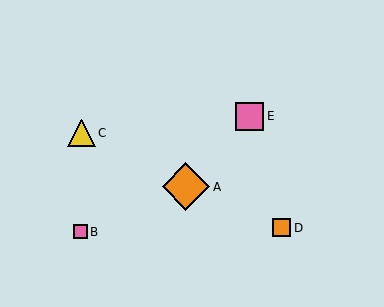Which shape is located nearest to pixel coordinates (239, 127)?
The pink square (labeled E) at (250, 116) is nearest to that location.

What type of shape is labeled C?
Shape C is a yellow triangle.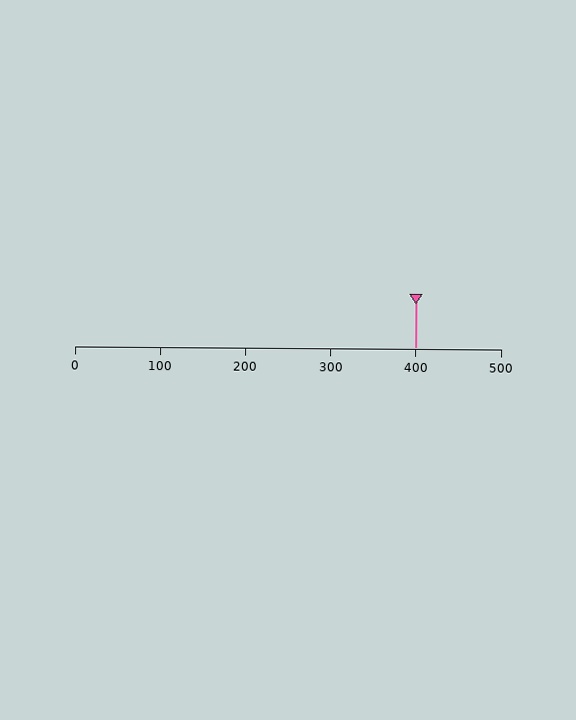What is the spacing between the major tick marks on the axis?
The major ticks are spaced 100 apart.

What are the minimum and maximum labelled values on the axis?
The axis runs from 0 to 500.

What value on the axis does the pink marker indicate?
The marker indicates approximately 400.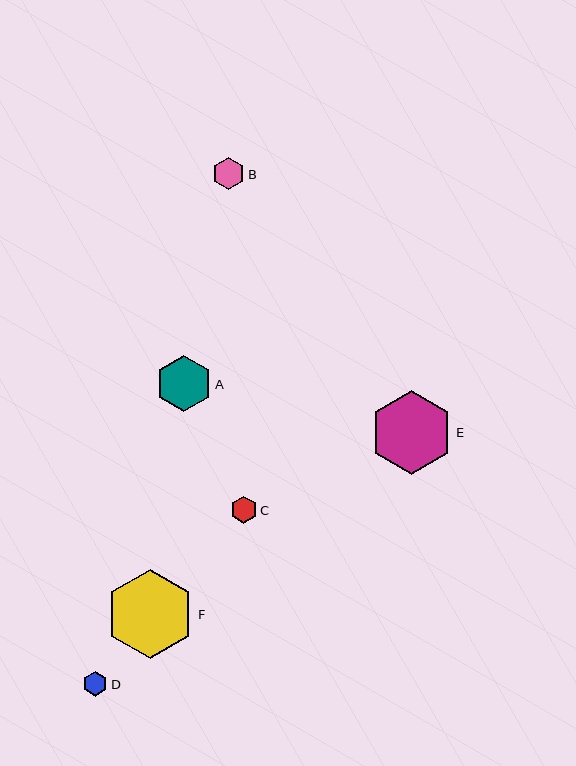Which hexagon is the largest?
Hexagon F is the largest with a size of approximately 90 pixels.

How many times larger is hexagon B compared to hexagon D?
Hexagon B is approximately 1.3 times the size of hexagon D.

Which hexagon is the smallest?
Hexagon D is the smallest with a size of approximately 25 pixels.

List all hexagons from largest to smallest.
From largest to smallest: F, E, A, B, C, D.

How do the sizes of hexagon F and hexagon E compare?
Hexagon F and hexagon E are approximately the same size.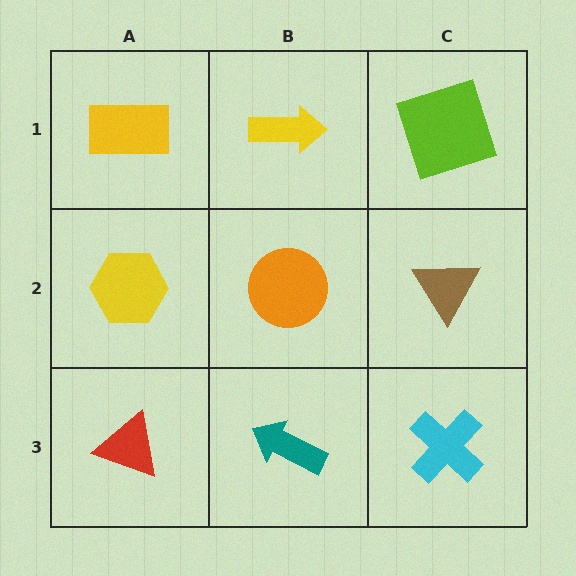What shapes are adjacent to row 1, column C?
A brown triangle (row 2, column C), a yellow arrow (row 1, column B).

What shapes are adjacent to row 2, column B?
A yellow arrow (row 1, column B), a teal arrow (row 3, column B), a yellow hexagon (row 2, column A), a brown triangle (row 2, column C).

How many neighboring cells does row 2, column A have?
3.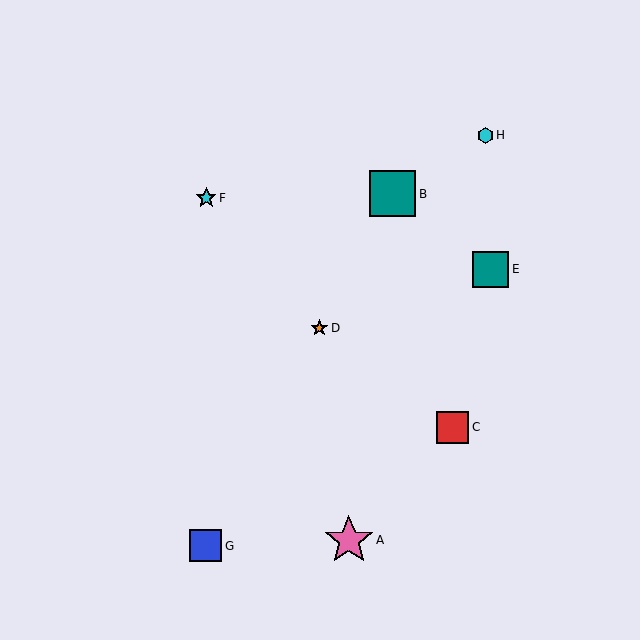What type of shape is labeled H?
Shape H is a cyan hexagon.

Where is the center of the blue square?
The center of the blue square is at (206, 546).